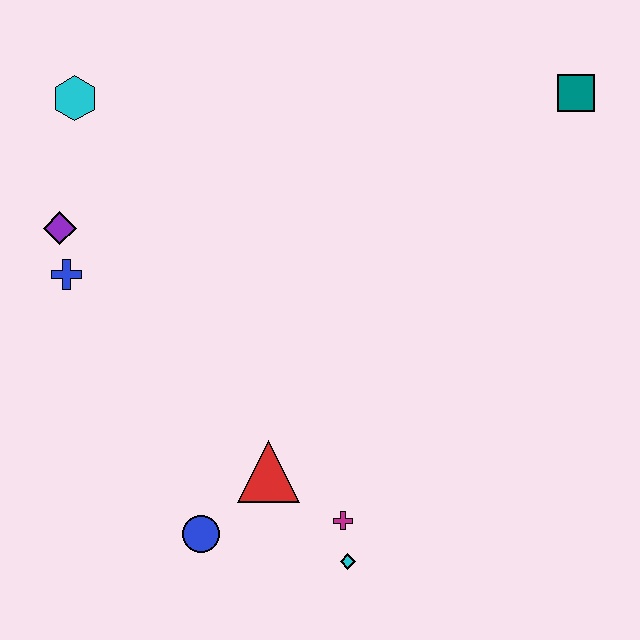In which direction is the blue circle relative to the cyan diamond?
The blue circle is to the left of the cyan diamond.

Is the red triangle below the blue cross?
Yes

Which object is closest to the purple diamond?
The blue cross is closest to the purple diamond.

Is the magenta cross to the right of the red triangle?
Yes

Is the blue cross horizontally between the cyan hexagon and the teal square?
No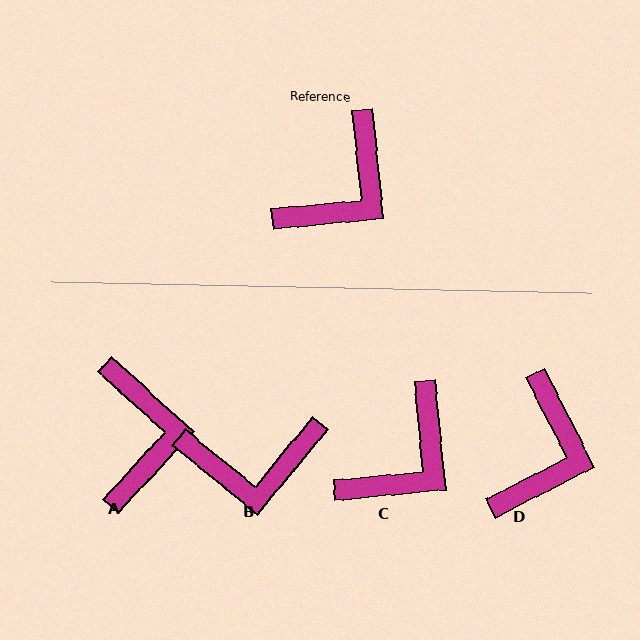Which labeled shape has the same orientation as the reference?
C.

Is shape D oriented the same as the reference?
No, it is off by about 22 degrees.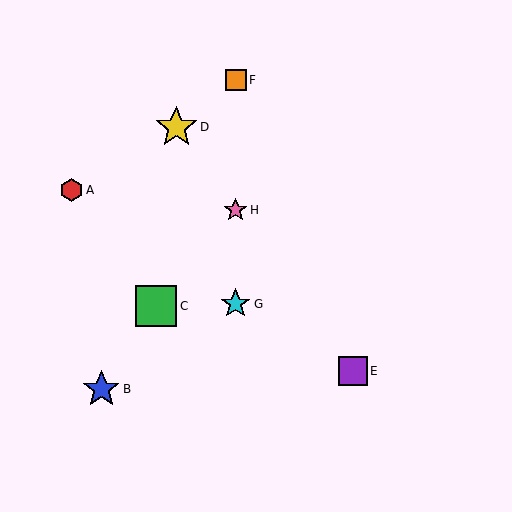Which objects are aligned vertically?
Objects F, G, H are aligned vertically.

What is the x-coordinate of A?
Object A is at x≈71.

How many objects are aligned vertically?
3 objects (F, G, H) are aligned vertically.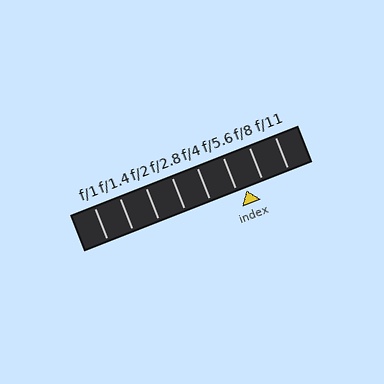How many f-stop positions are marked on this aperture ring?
There are 8 f-stop positions marked.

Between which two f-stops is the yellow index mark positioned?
The index mark is between f/5.6 and f/8.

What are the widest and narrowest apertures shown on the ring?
The widest aperture shown is f/1 and the narrowest is f/11.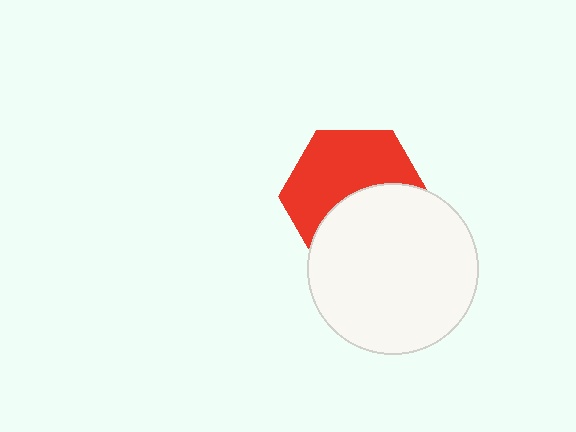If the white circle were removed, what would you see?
You would see the complete red hexagon.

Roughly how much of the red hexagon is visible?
About half of it is visible (roughly 55%).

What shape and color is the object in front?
The object in front is a white circle.